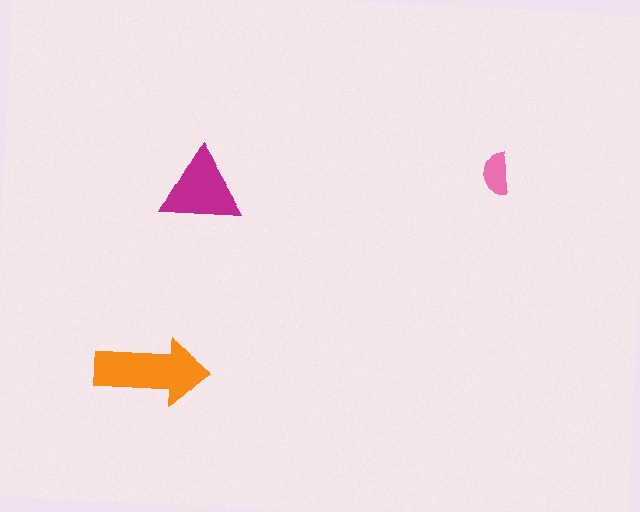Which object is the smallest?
The pink semicircle.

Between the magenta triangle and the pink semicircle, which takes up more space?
The magenta triangle.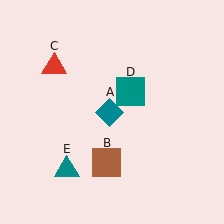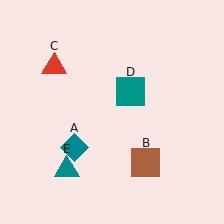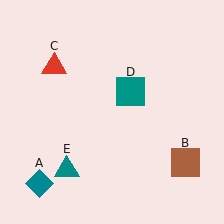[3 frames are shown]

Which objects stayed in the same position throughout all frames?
Red triangle (object C) and teal square (object D) and teal triangle (object E) remained stationary.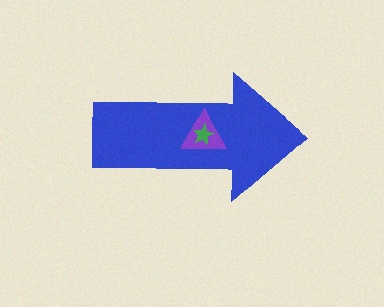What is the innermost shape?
The green star.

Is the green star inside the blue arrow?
Yes.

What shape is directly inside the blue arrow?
The purple triangle.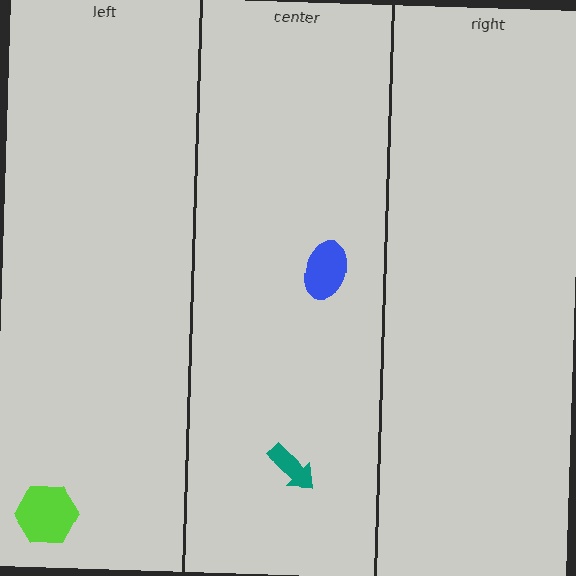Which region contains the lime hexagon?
The left region.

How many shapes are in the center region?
2.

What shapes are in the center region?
The blue ellipse, the teal arrow.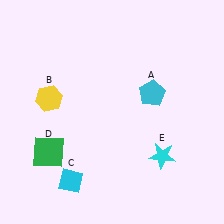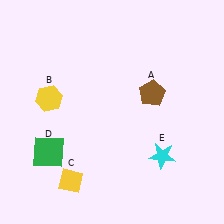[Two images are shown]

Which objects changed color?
A changed from cyan to brown. C changed from cyan to yellow.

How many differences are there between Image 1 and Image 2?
There are 2 differences between the two images.